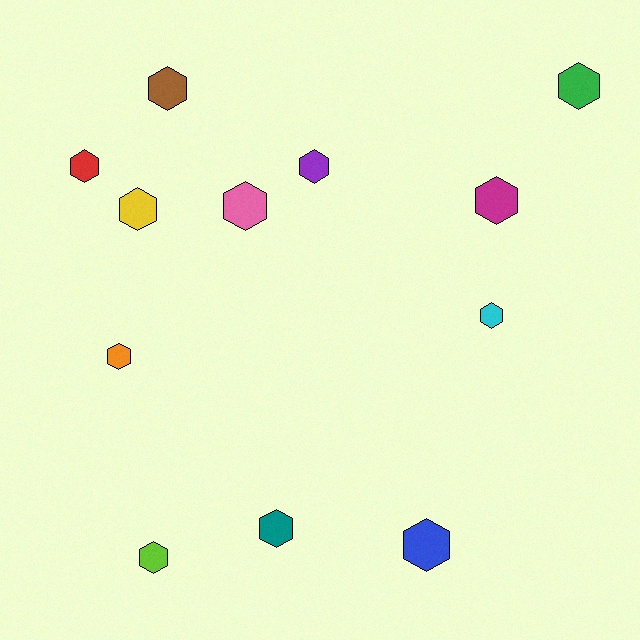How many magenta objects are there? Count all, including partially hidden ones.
There is 1 magenta object.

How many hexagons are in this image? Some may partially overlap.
There are 12 hexagons.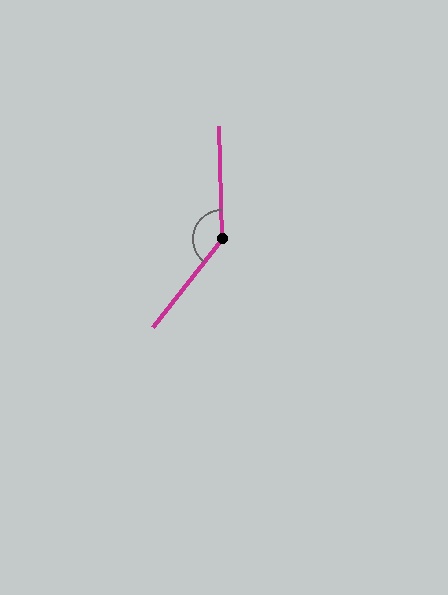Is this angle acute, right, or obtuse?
It is obtuse.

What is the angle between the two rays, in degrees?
Approximately 140 degrees.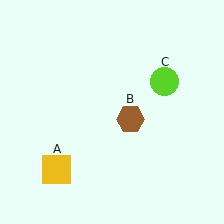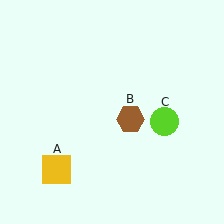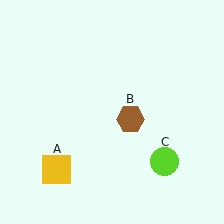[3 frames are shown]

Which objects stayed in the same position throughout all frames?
Yellow square (object A) and brown hexagon (object B) remained stationary.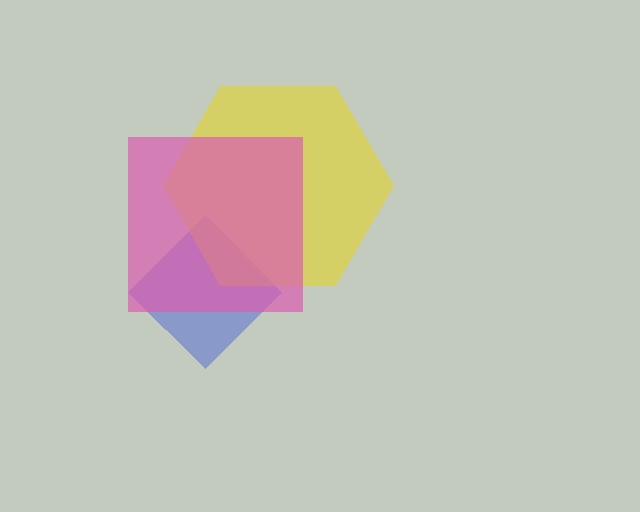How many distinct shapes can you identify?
There are 3 distinct shapes: a blue diamond, a yellow hexagon, a pink square.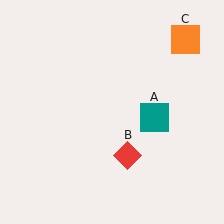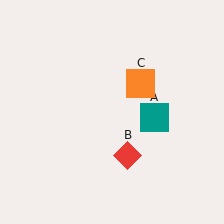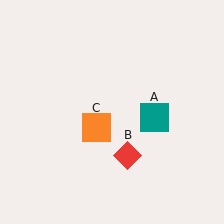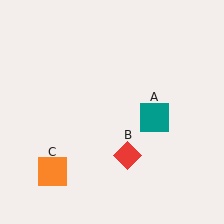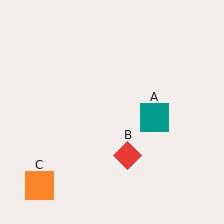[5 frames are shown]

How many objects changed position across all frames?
1 object changed position: orange square (object C).